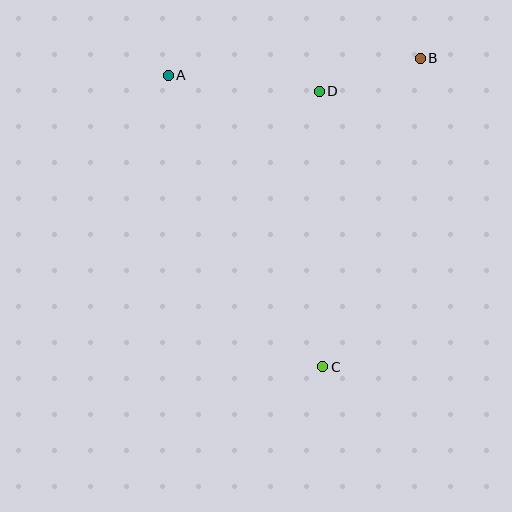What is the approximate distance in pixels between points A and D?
The distance between A and D is approximately 152 pixels.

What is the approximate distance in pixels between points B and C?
The distance between B and C is approximately 324 pixels.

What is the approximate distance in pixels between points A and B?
The distance between A and B is approximately 253 pixels.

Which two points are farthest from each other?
Points A and C are farthest from each other.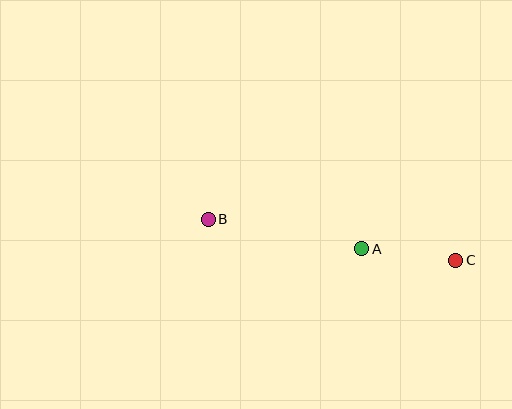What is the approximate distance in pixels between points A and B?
The distance between A and B is approximately 156 pixels.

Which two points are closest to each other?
Points A and C are closest to each other.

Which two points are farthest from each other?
Points B and C are farthest from each other.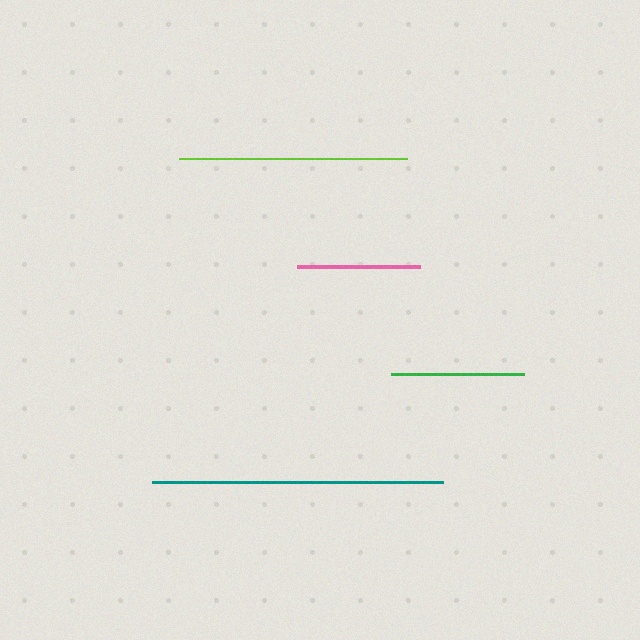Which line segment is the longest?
The teal line is the longest at approximately 290 pixels.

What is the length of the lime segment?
The lime segment is approximately 228 pixels long.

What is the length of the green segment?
The green segment is approximately 133 pixels long.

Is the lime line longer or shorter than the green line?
The lime line is longer than the green line.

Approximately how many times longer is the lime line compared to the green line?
The lime line is approximately 1.7 times the length of the green line.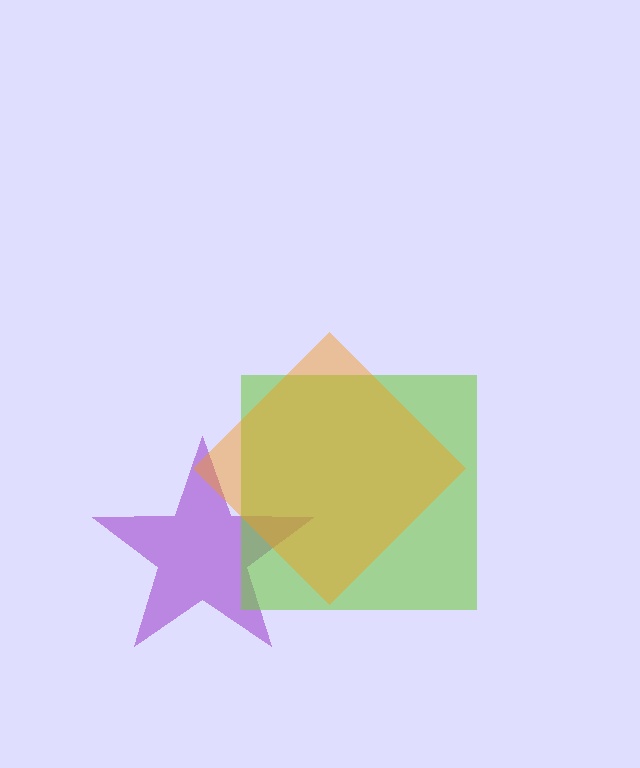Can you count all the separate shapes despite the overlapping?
Yes, there are 3 separate shapes.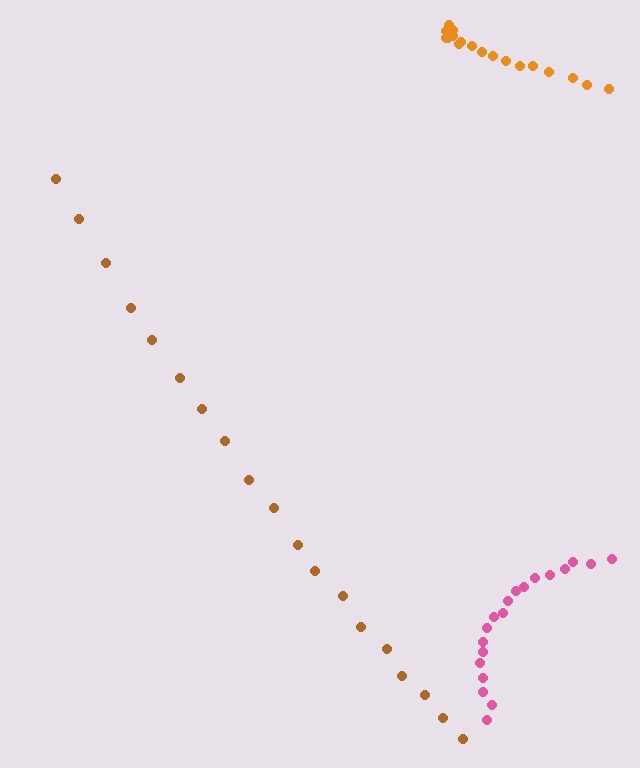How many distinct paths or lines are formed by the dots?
There are 3 distinct paths.